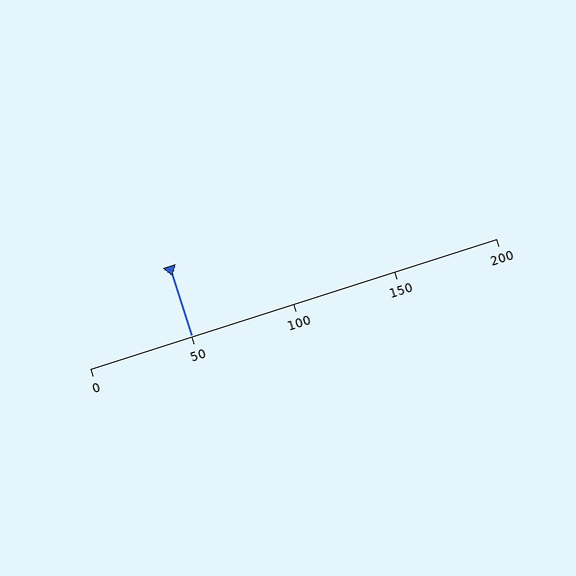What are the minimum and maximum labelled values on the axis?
The axis runs from 0 to 200.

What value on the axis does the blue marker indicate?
The marker indicates approximately 50.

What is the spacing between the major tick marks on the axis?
The major ticks are spaced 50 apart.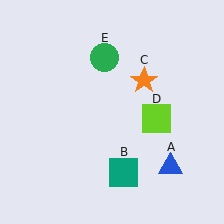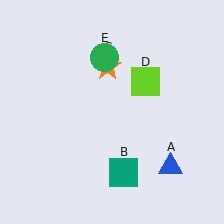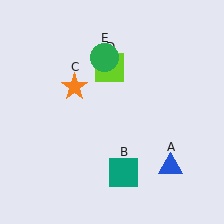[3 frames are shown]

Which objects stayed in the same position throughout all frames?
Blue triangle (object A) and teal square (object B) and green circle (object E) remained stationary.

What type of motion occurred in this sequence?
The orange star (object C), lime square (object D) rotated counterclockwise around the center of the scene.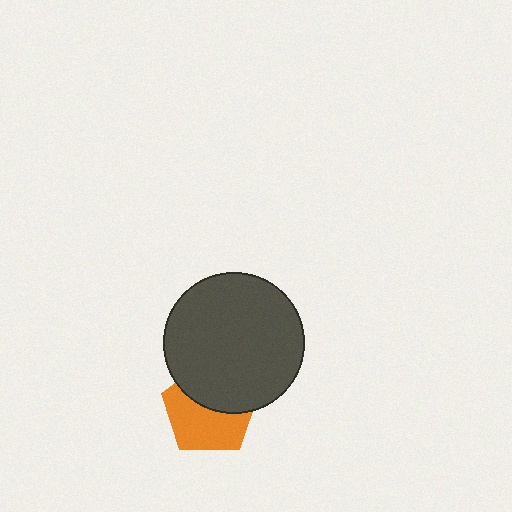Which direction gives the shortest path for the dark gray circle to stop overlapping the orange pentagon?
Moving up gives the shortest separation.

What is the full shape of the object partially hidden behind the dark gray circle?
The partially hidden object is an orange pentagon.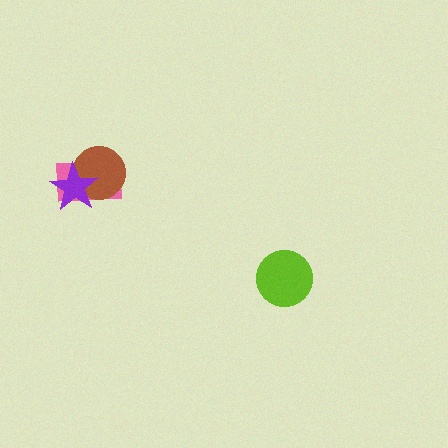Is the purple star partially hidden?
No, no other shape covers it.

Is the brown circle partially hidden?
Yes, it is partially covered by another shape.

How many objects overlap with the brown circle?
2 objects overlap with the brown circle.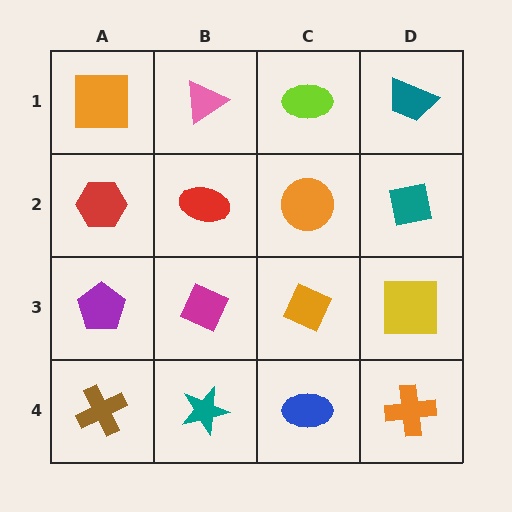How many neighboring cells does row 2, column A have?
3.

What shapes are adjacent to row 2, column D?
A teal trapezoid (row 1, column D), a yellow square (row 3, column D), an orange circle (row 2, column C).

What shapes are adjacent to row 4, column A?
A purple pentagon (row 3, column A), a teal star (row 4, column B).